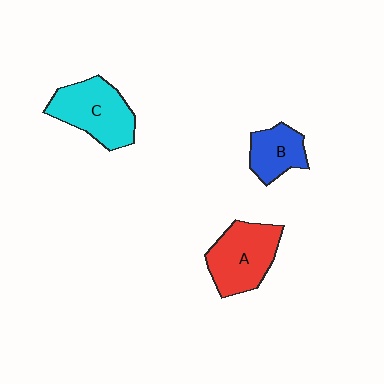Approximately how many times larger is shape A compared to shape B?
Approximately 1.6 times.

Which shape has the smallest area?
Shape B (blue).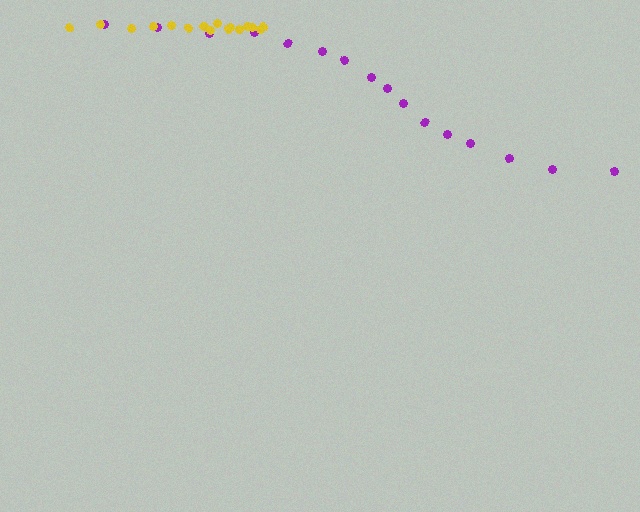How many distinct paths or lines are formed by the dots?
There are 2 distinct paths.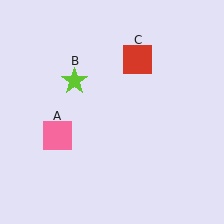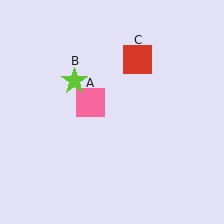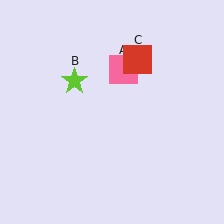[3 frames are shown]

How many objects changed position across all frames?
1 object changed position: pink square (object A).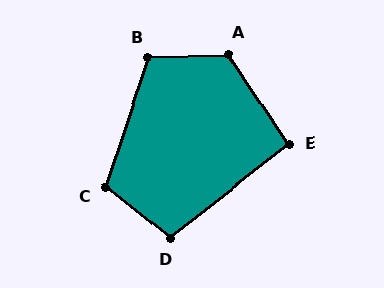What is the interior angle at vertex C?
Approximately 110 degrees (obtuse).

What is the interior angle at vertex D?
Approximately 103 degrees (obtuse).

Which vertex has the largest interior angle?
A, at approximately 121 degrees.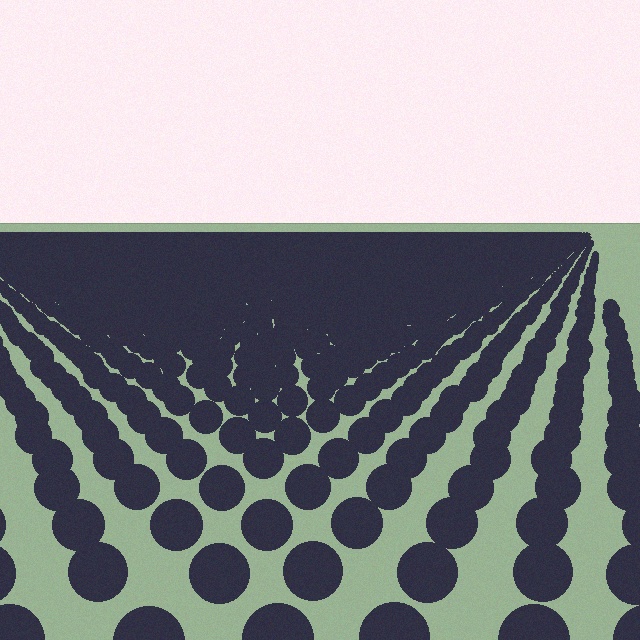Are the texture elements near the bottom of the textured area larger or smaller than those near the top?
Larger. Near the bottom, elements are closer to the viewer and appear at a bigger on-screen size.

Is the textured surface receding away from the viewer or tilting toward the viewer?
The surface is receding away from the viewer. Texture elements get smaller and denser toward the top.